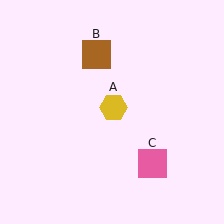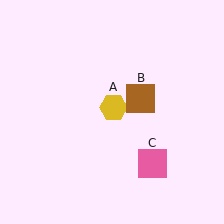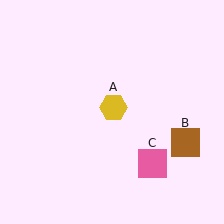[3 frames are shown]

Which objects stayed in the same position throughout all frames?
Yellow hexagon (object A) and pink square (object C) remained stationary.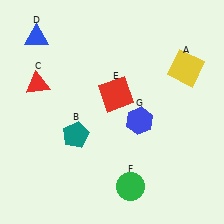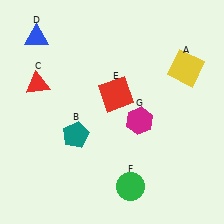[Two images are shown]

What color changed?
The hexagon (G) changed from blue in Image 1 to magenta in Image 2.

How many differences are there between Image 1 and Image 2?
There is 1 difference between the two images.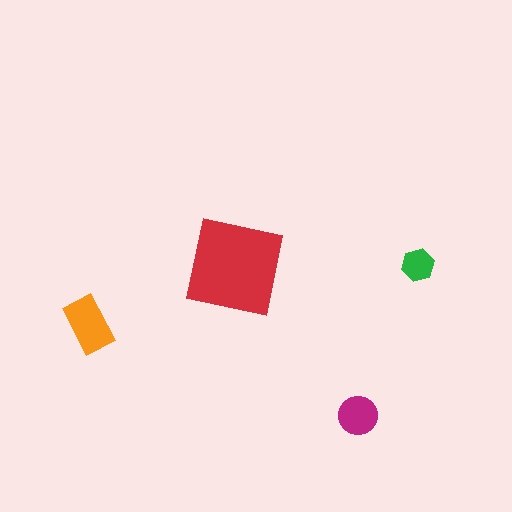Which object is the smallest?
The green hexagon.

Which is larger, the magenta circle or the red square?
The red square.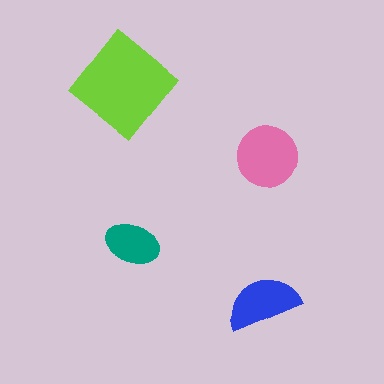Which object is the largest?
The lime diamond.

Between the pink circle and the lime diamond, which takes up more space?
The lime diamond.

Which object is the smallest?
The teal ellipse.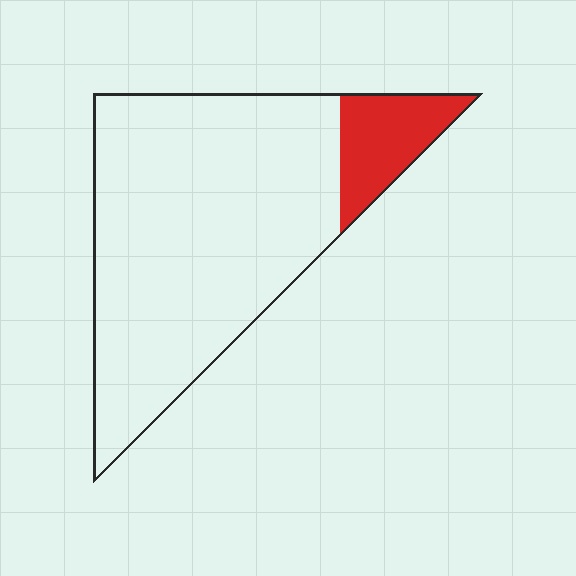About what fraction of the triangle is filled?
About one eighth (1/8).